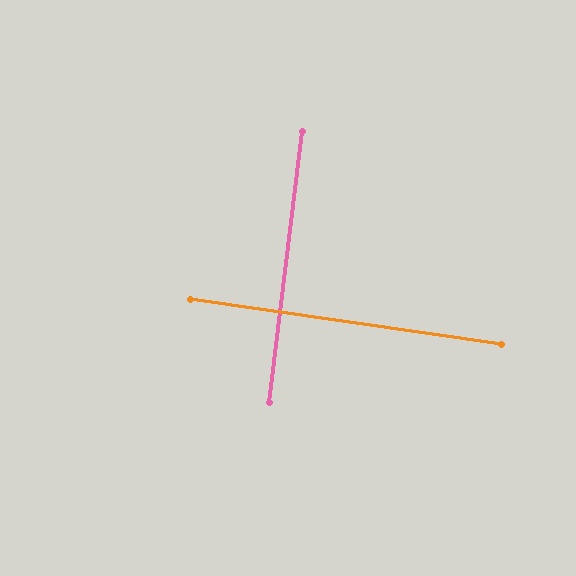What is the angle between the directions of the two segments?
Approximately 89 degrees.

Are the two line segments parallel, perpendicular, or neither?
Perpendicular — they meet at approximately 89°.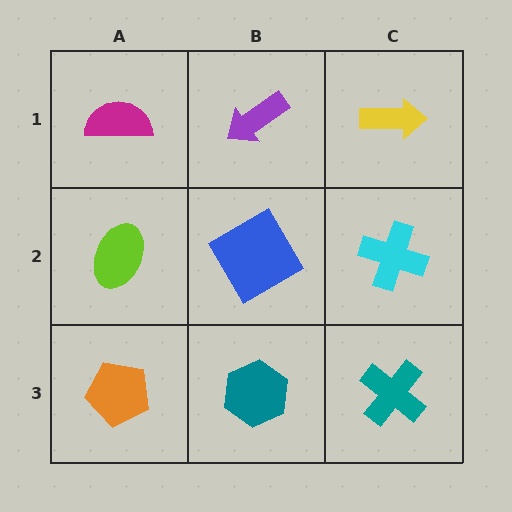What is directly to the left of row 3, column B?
An orange pentagon.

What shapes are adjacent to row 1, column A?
A lime ellipse (row 2, column A), a purple arrow (row 1, column B).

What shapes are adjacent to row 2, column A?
A magenta semicircle (row 1, column A), an orange pentagon (row 3, column A), a blue diamond (row 2, column B).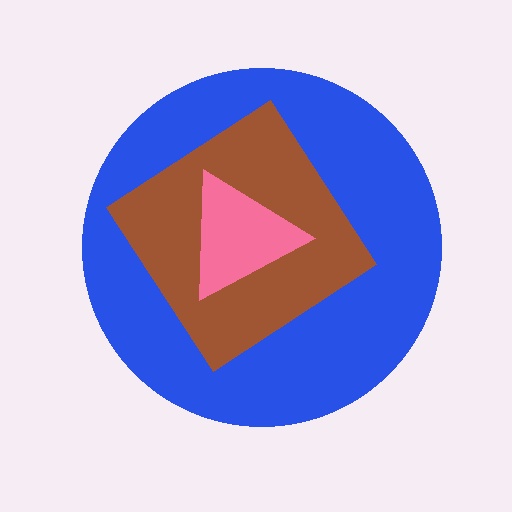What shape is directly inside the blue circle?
The brown diamond.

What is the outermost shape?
The blue circle.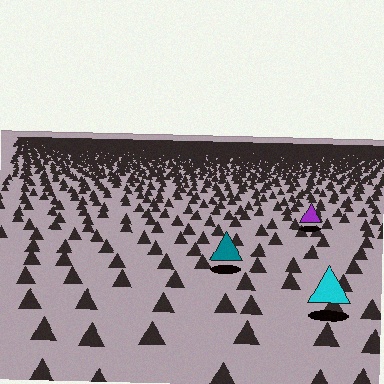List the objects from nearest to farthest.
From nearest to farthest: the cyan triangle, the teal triangle, the purple triangle.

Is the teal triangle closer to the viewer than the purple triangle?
Yes. The teal triangle is closer — you can tell from the texture gradient: the ground texture is coarser near it.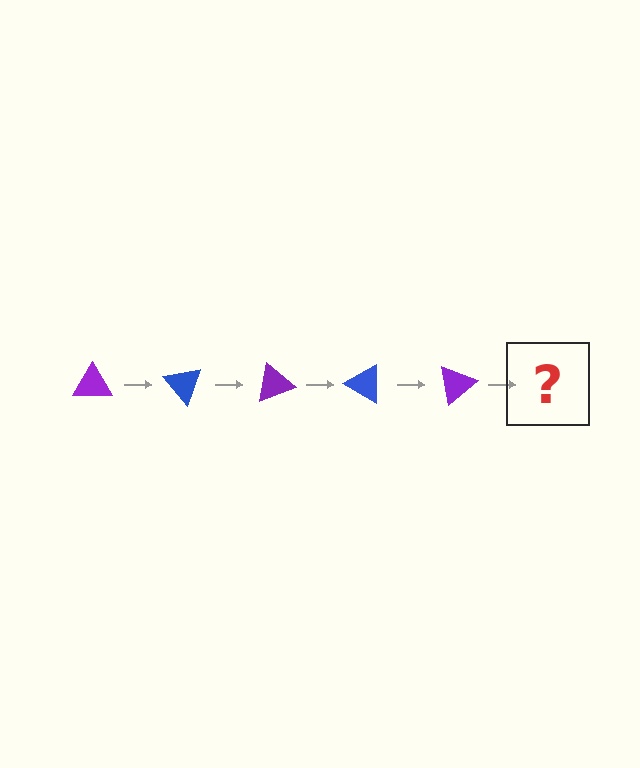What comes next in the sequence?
The next element should be a blue triangle, rotated 250 degrees from the start.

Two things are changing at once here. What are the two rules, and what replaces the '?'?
The two rules are that it rotates 50 degrees each step and the color cycles through purple and blue. The '?' should be a blue triangle, rotated 250 degrees from the start.